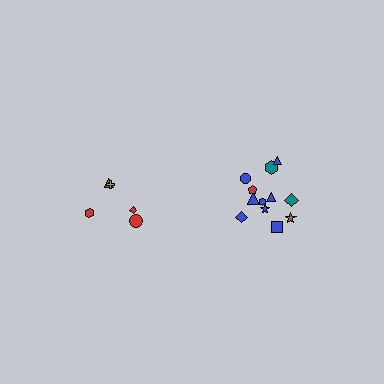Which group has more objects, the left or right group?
The right group.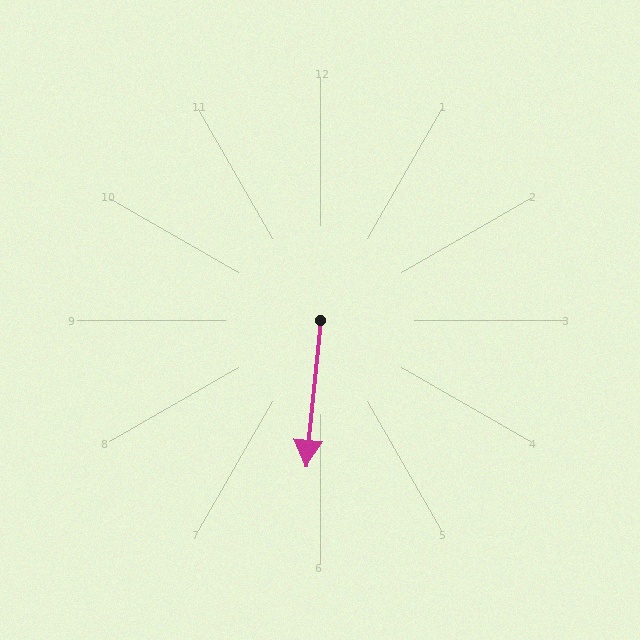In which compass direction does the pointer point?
South.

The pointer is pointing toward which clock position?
Roughly 6 o'clock.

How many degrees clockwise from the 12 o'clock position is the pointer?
Approximately 186 degrees.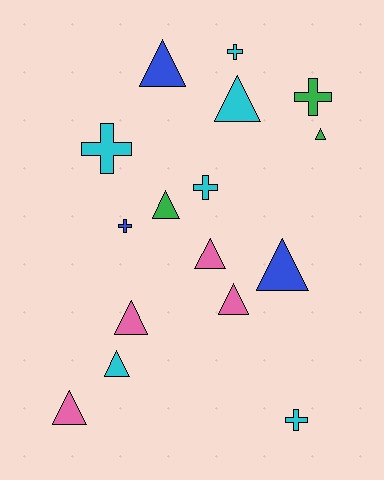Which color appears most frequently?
Cyan, with 6 objects.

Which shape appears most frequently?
Triangle, with 10 objects.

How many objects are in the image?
There are 16 objects.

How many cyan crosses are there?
There are 4 cyan crosses.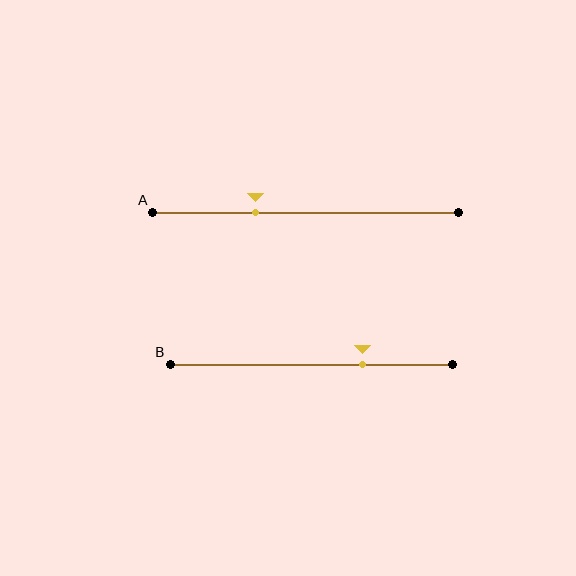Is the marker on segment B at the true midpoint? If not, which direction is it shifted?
No, the marker on segment B is shifted to the right by about 18% of the segment length.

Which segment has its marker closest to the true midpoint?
Segment A has its marker closest to the true midpoint.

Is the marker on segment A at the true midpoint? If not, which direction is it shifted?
No, the marker on segment A is shifted to the left by about 16% of the segment length.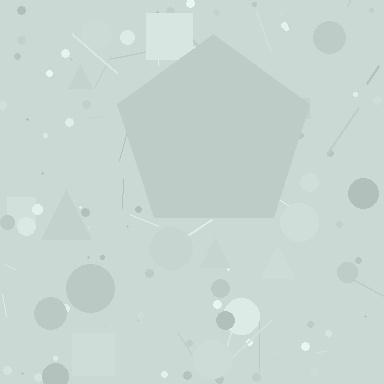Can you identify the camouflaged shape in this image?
The camouflaged shape is a pentagon.